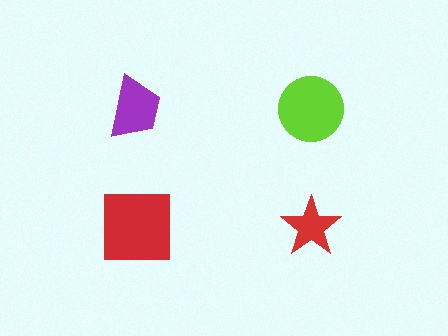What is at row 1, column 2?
A lime circle.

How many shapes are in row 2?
2 shapes.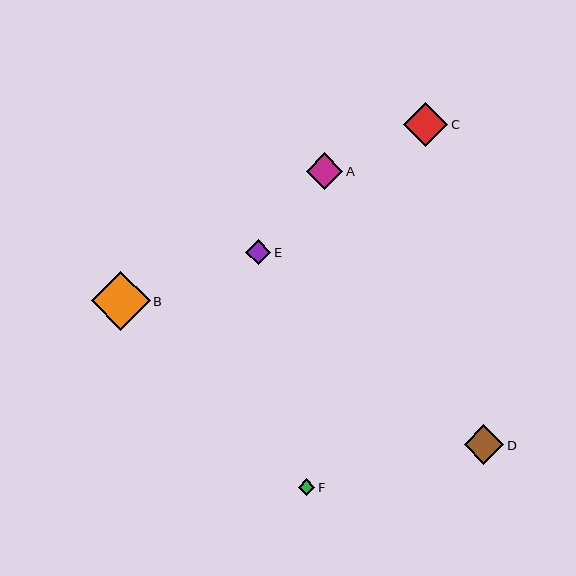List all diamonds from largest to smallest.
From largest to smallest: B, C, D, A, E, F.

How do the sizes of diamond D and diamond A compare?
Diamond D and diamond A are approximately the same size.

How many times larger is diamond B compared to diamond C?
Diamond B is approximately 1.3 times the size of diamond C.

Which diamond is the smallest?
Diamond F is the smallest with a size of approximately 17 pixels.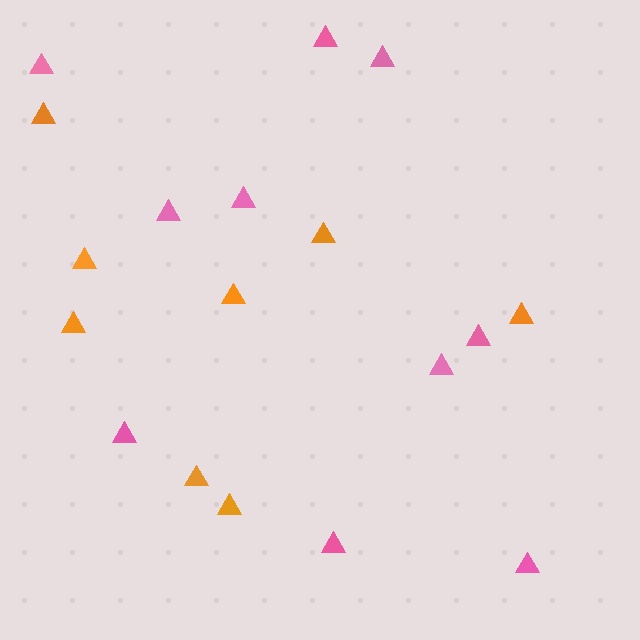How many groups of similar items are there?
There are 2 groups: one group of orange triangles (8) and one group of pink triangles (10).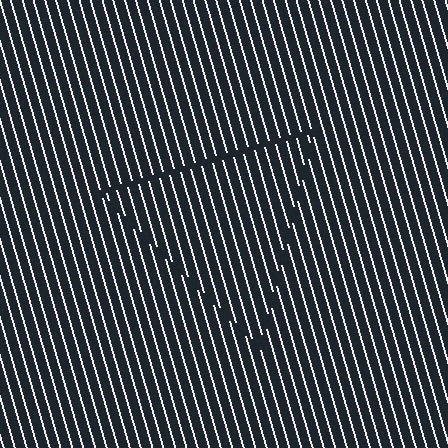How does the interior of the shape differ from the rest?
The interior of the shape contains the same grating, shifted by half a period — the contour is defined by the phase discontinuity where line-ends from the inner and outer gratings abut.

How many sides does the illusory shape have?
3 sides — the line-ends trace a triangle.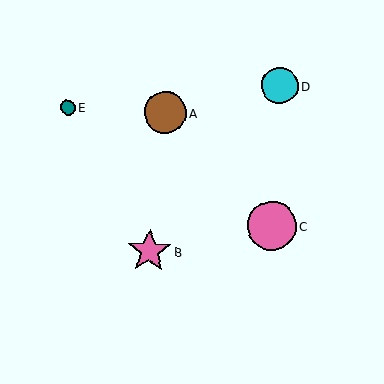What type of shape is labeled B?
Shape B is a pink star.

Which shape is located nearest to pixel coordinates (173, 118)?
The brown circle (labeled A) at (165, 113) is nearest to that location.